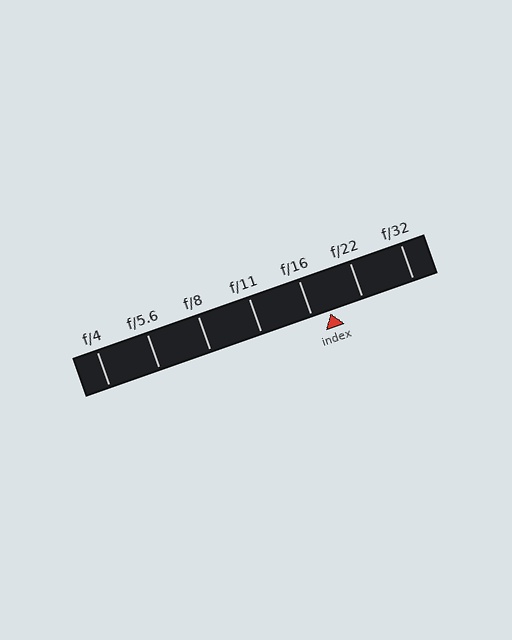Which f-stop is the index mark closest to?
The index mark is closest to f/16.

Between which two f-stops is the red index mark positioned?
The index mark is between f/16 and f/22.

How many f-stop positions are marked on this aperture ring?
There are 7 f-stop positions marked.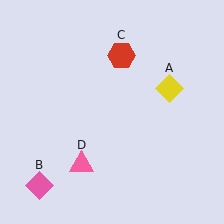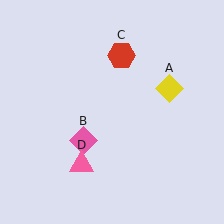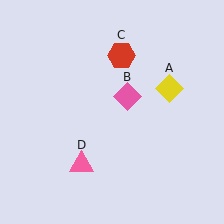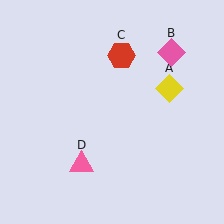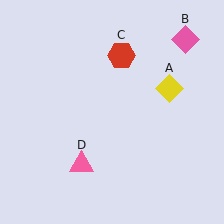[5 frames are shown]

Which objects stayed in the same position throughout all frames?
Yellow diamond (object A) and red hexagon (object C) and pink triangle (object D) remained stationary.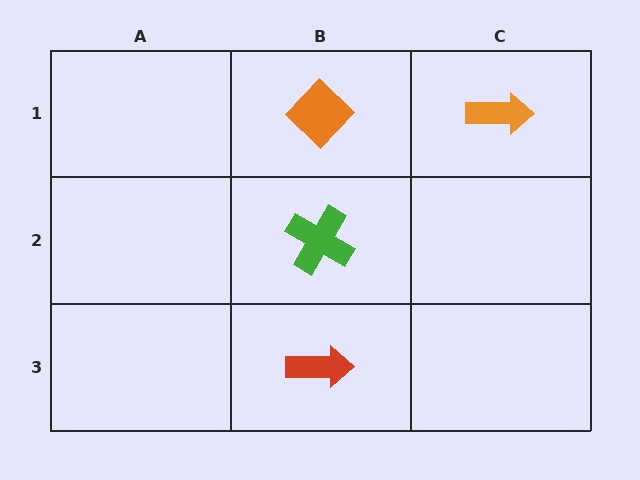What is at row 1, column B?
An orange diamond.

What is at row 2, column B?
A green cross.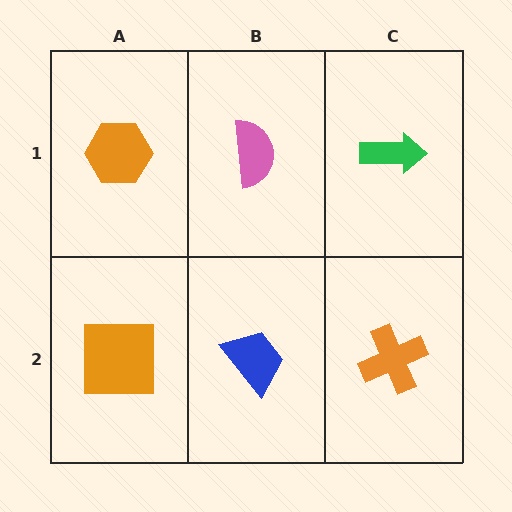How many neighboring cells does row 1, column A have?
2.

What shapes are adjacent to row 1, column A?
An orange square (row 2, column A), a pink semicircle (row 1, column B).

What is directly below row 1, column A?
An orange square.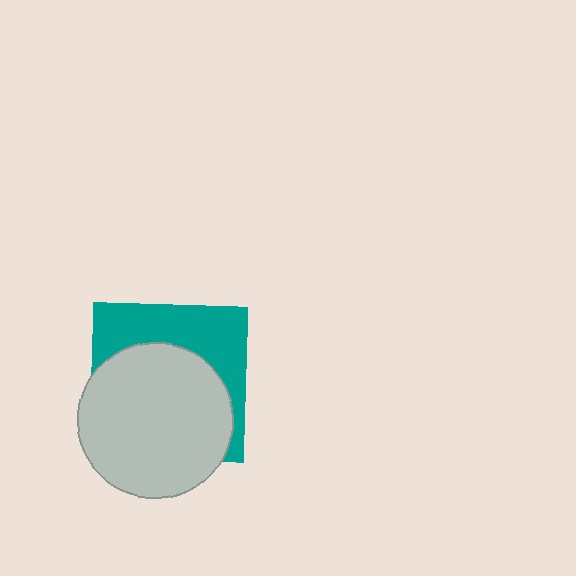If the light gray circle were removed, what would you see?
You would see the complete teal square.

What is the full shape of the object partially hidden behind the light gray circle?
The partially hidden object is a teal square.